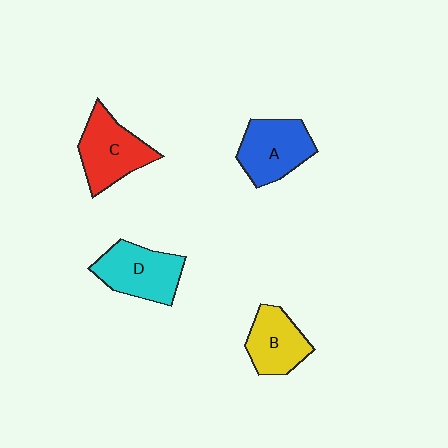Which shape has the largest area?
Shape D (cyan).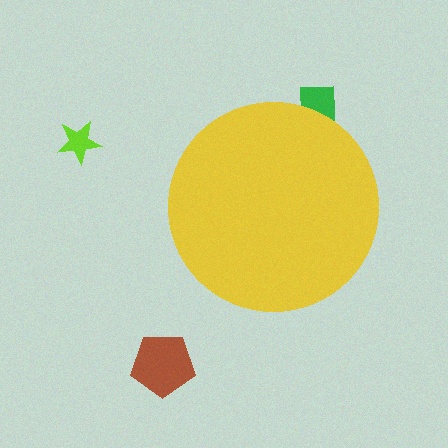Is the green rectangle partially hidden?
Yes, the green rectangle is partially hidden behind the yellow circle.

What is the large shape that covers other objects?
A yellow circle.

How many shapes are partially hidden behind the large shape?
1 shape is partially hidden.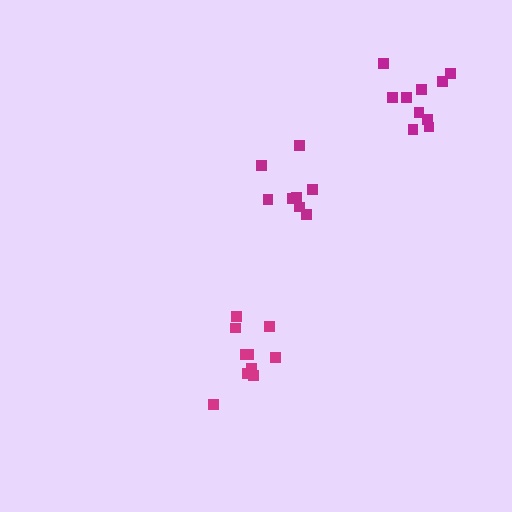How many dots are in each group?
Group 1: 10 dots, Group 2: 10 dots, Group 3: 8 dots (28 total).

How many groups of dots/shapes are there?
There are 3 groups.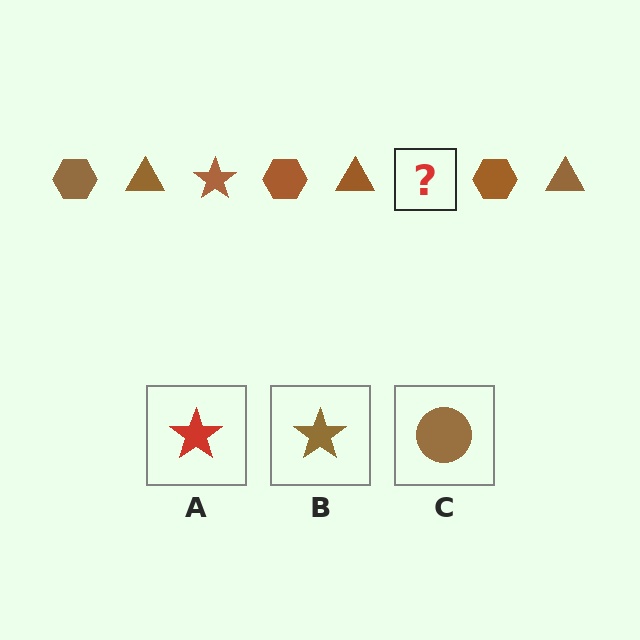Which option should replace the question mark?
Option B.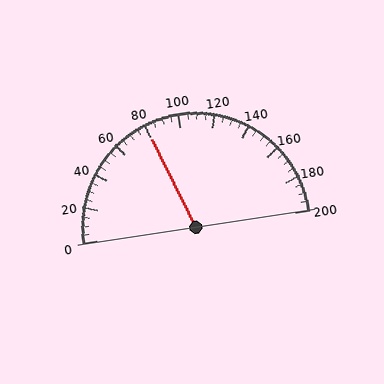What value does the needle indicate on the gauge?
The needle indicates approximately 80.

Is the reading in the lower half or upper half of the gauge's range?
The reading is in the lower half of the range (0 to 200).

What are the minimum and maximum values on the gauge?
The gauge ranges from 0 to 200.